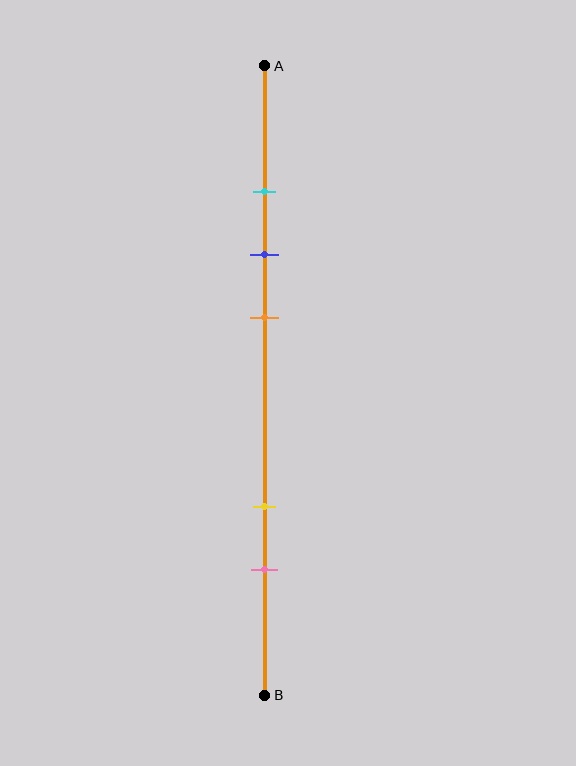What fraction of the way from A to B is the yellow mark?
The yellow mark is approximately 70% (0.7) of the way from A to B.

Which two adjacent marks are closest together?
The cyan and blue marks are the closest adjacent pair.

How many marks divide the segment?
There are 5 marks dividing the segment.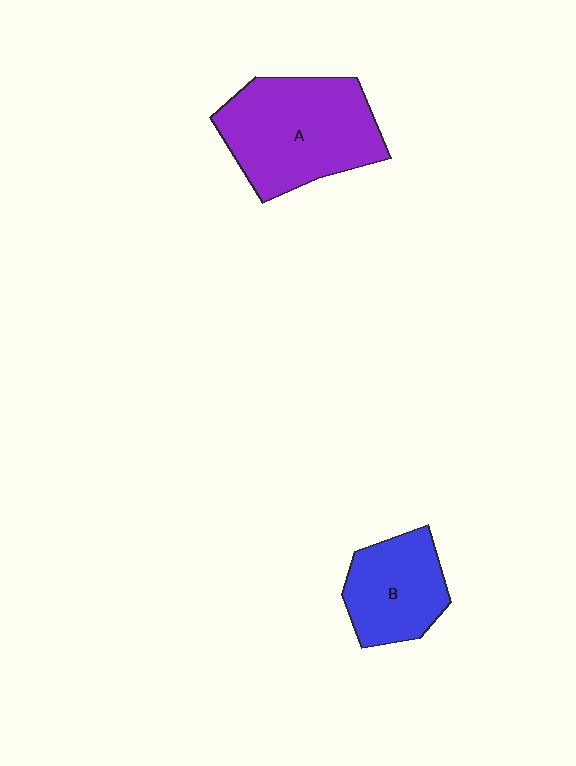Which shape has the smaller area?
Shape B (blue).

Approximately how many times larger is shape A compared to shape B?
Approximately 1.6 times.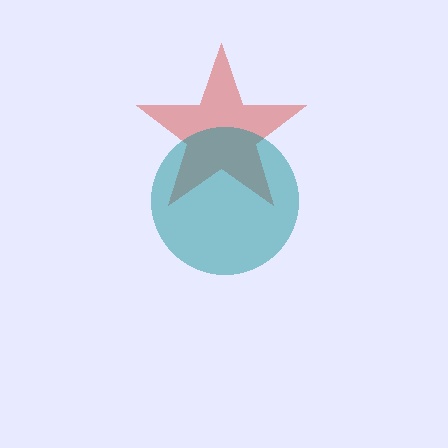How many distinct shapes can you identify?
There are 2 distinct shapes: a red star, a teal circle.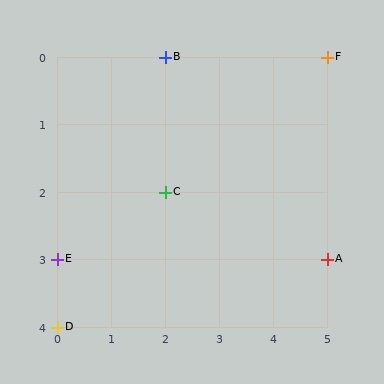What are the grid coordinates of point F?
Point F is at grid coordinates (5, 0).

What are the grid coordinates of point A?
Point A is at grid coordinates (5, 3).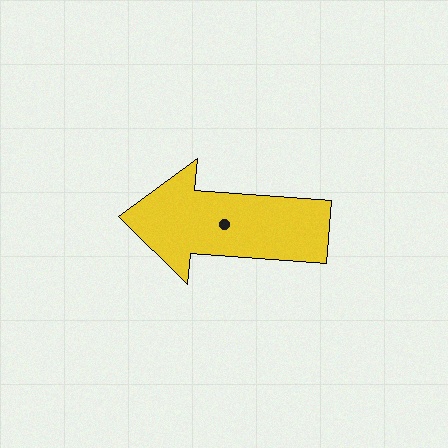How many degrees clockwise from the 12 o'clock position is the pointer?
Approximately 274 degrees.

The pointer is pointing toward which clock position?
Roughly 9 o'clock.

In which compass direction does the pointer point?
West.